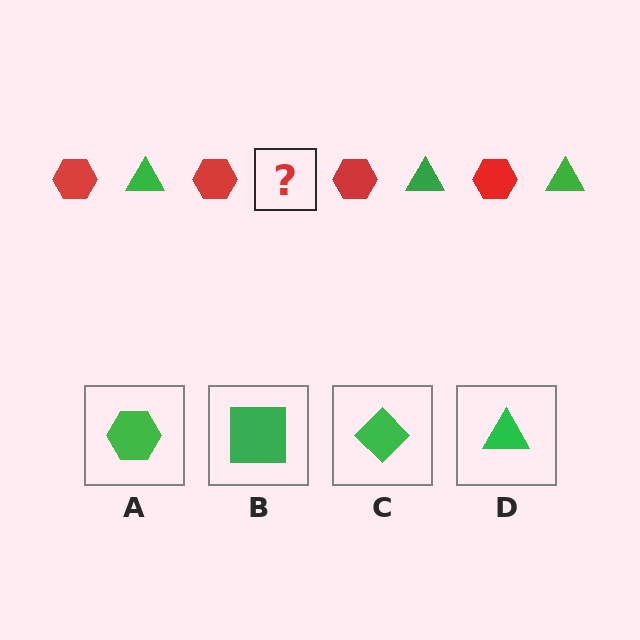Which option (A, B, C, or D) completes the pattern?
D.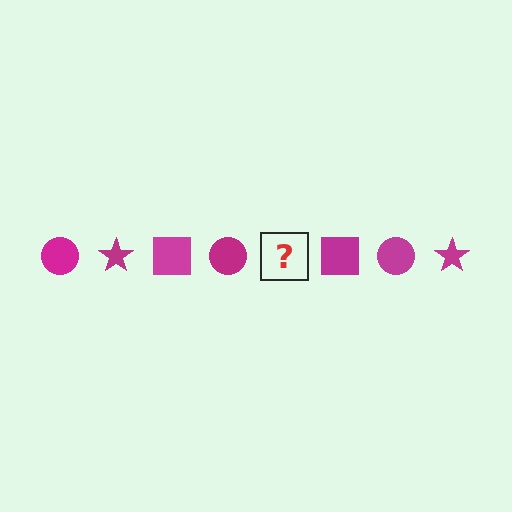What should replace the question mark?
The question mark should be replaced with a magenta star.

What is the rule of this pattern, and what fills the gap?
The rule is that the pattern cycles through circle, star, square shapes in magenta. The gap should be filled with a magenta star.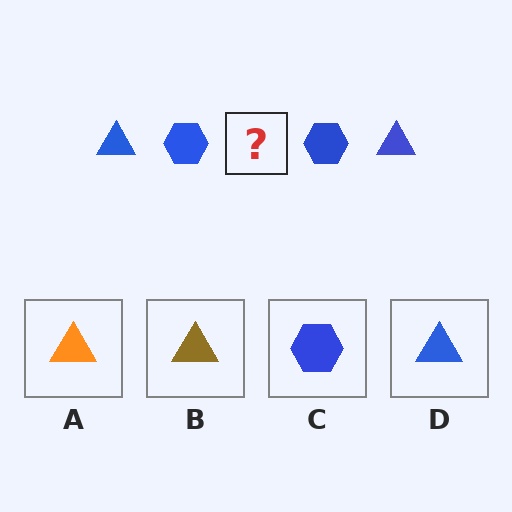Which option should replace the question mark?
Option D.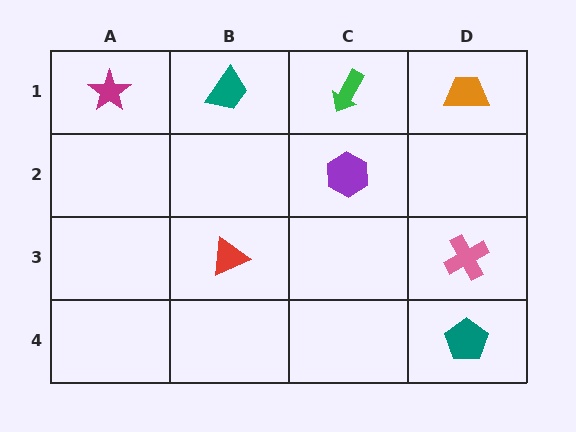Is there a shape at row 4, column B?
No, that cell is empty.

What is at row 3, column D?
A pink cross.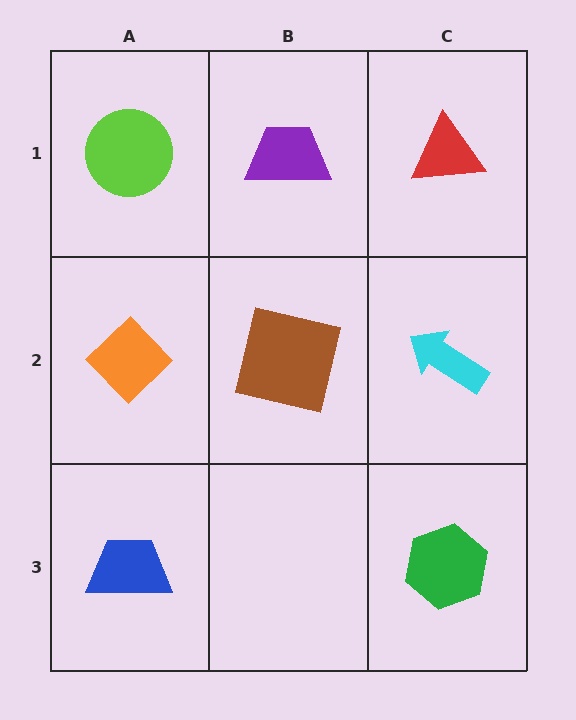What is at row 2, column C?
A cyan arrow.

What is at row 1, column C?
A red triangle.